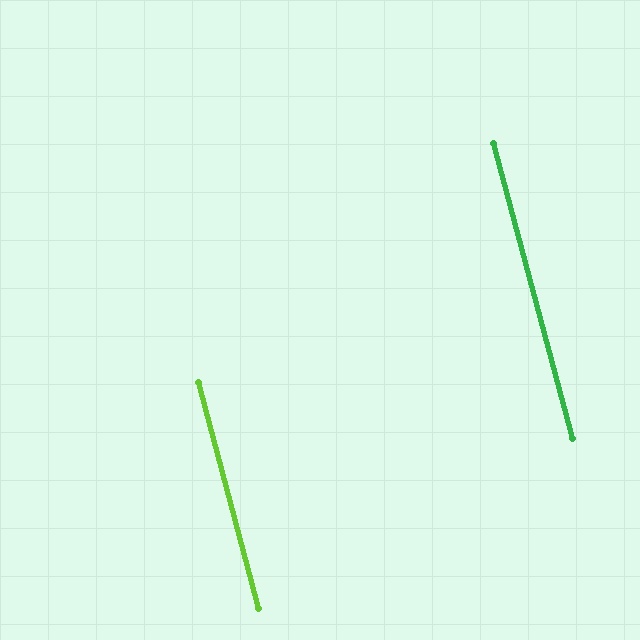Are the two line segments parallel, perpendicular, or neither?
Parallel — their directions differ by only 0.1°.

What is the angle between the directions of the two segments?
Approximately 0 degrees.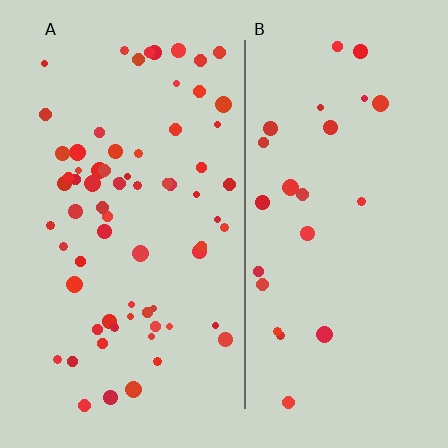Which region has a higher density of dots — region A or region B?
A (the left).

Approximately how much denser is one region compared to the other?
Approximately 2.8× — region A over region B.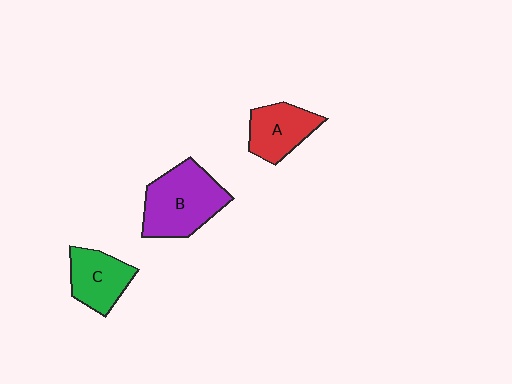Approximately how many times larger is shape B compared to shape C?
Approximately 1.5 times.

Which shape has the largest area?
Shape B (purple).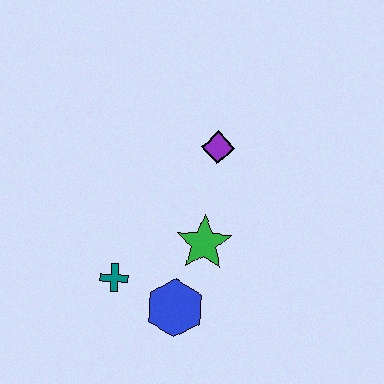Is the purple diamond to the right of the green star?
Yes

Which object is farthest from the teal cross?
The purple diamond is farthest from the teal cross.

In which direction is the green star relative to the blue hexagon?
The green star is above the blue hexagon.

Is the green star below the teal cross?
No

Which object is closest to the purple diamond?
The green star is closest to the purple diamond.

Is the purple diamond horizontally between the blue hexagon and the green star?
No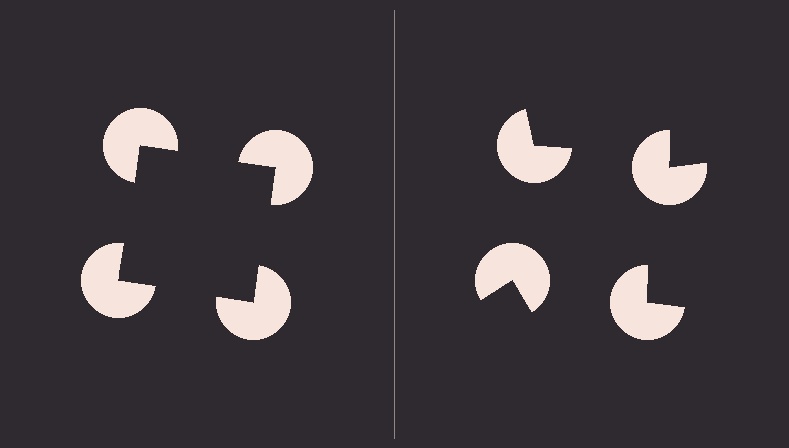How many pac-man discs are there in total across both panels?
8 — 4 on each side.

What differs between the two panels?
The pac-man discs are positioned identically on both sides; only the wedge orientations differ. On the left they align to a square; on the right they are misaligned.